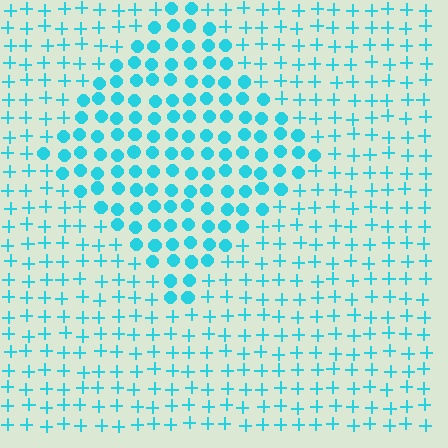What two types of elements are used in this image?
The image uses circles inside the diamond region and plus signs outside it.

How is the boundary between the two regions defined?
The boundary is defined by a change in element shape: circles inside vs. plus signs outside. All elements share the same color and spacing.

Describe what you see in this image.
The image is filled with small cyan elements arranged in a uniform grid. A diamond-shaped region contains circles, while the surrounding area contains plus signs. The boundary is defined purely by the change in element shape.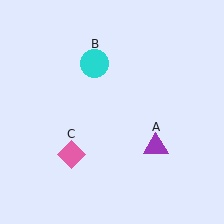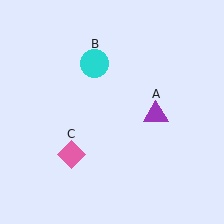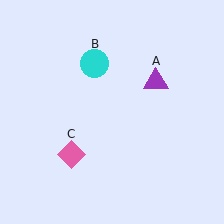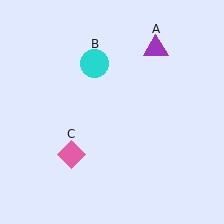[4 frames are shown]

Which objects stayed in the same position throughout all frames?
Cyan circle (object B) and pink diamond (object C) remained stationary.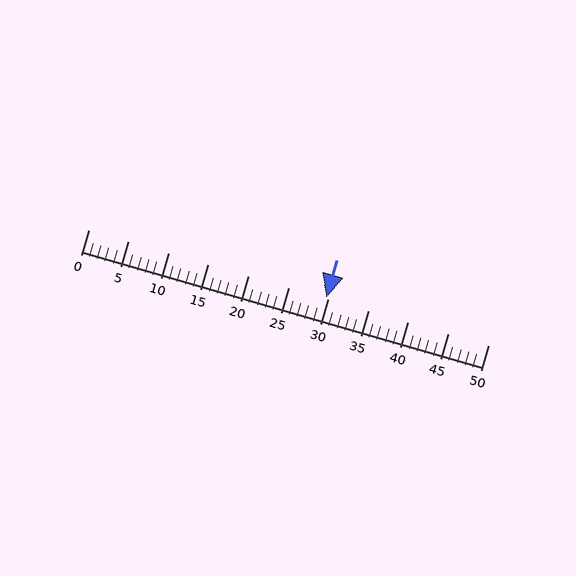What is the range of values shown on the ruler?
The ruler shows values from 0 to 50.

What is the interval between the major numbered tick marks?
The major tick marks are spaced 5 units apart.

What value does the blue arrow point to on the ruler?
The blue arrow points to approximately 30.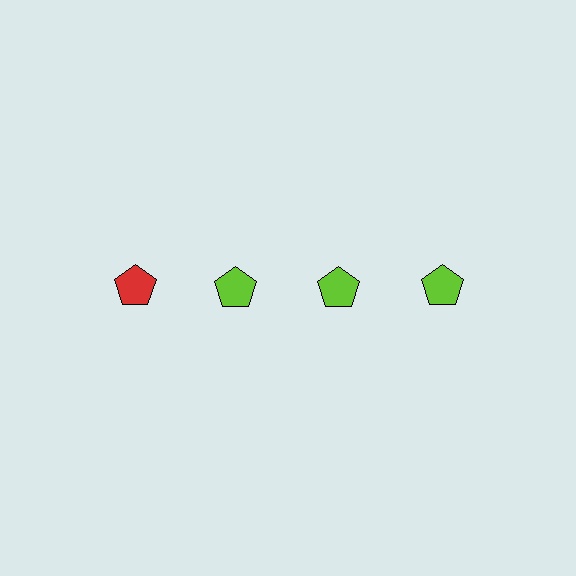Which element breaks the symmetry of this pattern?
The red pentagon in the top row, leftmost column breaks the symmetry. All other shapes are lime pentagons.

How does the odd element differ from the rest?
It has a different color: red instead of lime.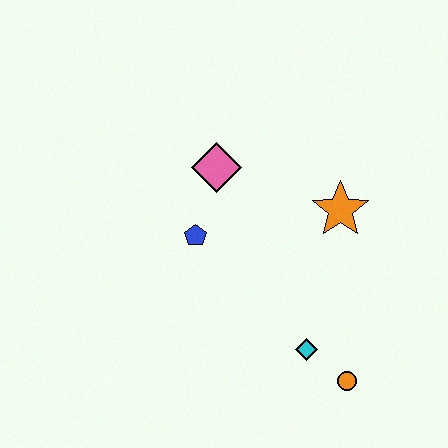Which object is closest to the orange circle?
The cyan diamond is closest to the orange circle.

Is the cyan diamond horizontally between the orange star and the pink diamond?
Yes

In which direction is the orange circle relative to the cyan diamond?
The orange circle is to the right of the cyan diamond.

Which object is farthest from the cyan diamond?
The pink diamond is farthest from the cyan diamond.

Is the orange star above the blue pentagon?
Yes